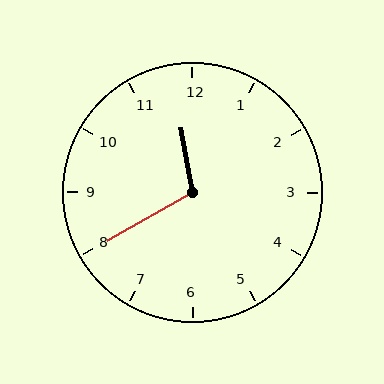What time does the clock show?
11:40.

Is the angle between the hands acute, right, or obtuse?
It is obtuse.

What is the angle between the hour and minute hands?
Approximately 110 degrees.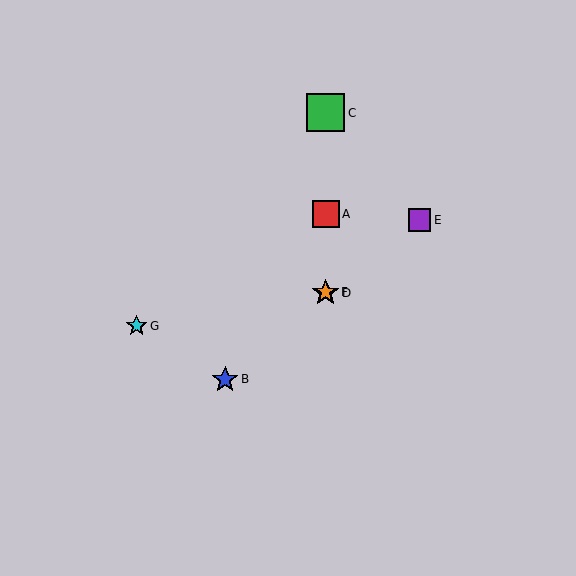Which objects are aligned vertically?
Objects A, C, D, F are aligned vertically.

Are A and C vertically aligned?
Yes, both are at x≈326.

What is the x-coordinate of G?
Object G is at x≈137.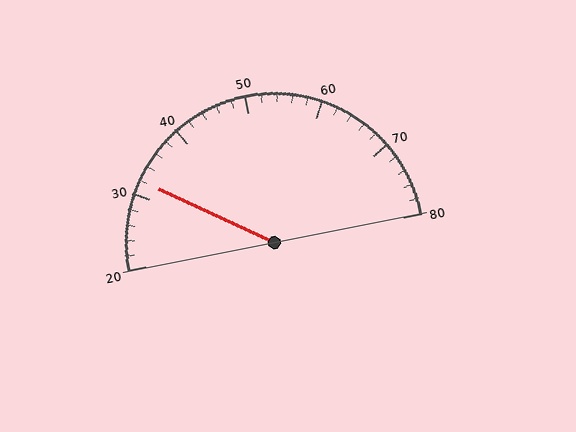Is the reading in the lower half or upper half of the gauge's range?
The reading is in the lower half of the range (20 to 80).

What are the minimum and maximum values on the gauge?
The gauge ranges from 20 to 80.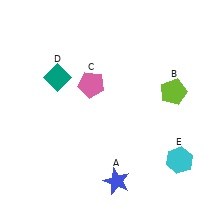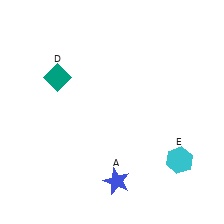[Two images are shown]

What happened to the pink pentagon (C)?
The pink pentagon (C) was removed in Image 2. It was in the top-left area of Image 1.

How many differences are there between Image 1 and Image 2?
There are 2 differences between the two images.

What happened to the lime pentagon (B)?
The lime pentagon (B) was removed in Image 2. It was in the top-right area of Image 1.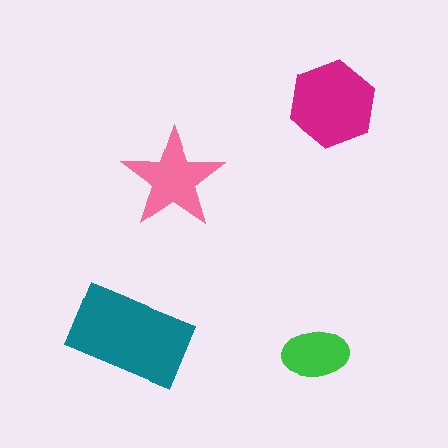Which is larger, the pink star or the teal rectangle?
The teal rectangle.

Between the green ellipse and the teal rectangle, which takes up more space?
The teal rectangle.